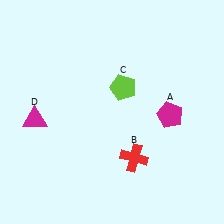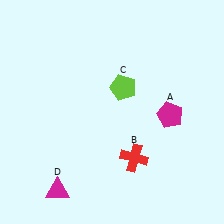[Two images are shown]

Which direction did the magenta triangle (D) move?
The magenta triangle (D) moved down.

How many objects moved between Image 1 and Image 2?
1 object moved between the two images.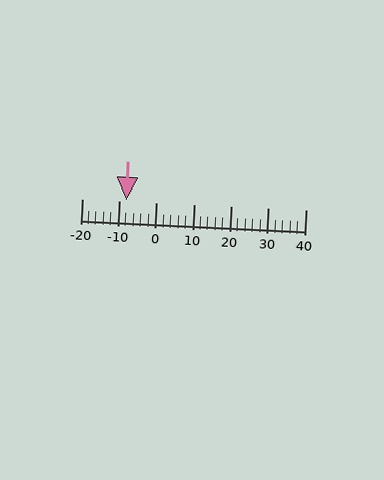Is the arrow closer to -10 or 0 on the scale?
The arrow is closer to -10.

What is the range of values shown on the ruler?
The ruler shows values from -20 to 40.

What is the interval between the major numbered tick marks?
The major tick marks are spaced 10 units apart.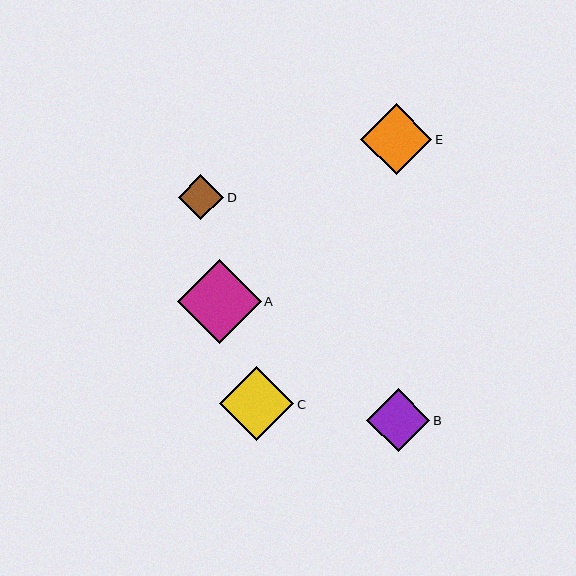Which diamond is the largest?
Diamond A is the largest with a size of approximately 84 pixels.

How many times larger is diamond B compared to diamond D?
Diamond B is approximately 1.4 times the size of diamond D.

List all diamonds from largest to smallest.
From largest to smallest: A, C, E, B, D.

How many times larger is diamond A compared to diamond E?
Diamond A is approximately 1.2 times the size of diamond E.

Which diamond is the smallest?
Diamond D is the smallest with a size of approximately 46 pixels.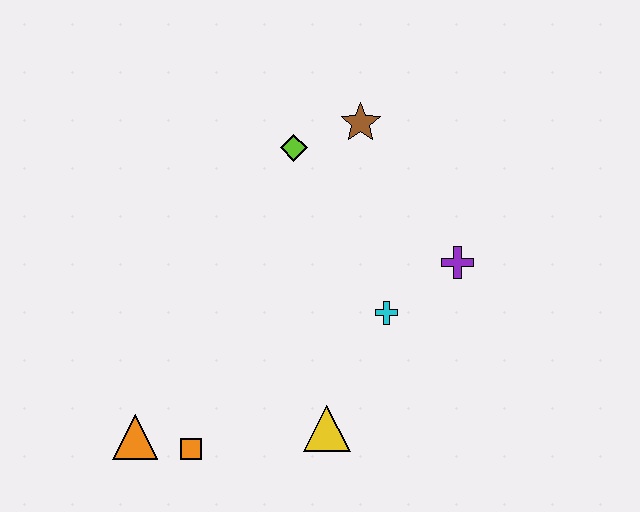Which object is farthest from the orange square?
The brown star is farthest from the orange square.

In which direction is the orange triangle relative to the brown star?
The orange triangle is below the brown star.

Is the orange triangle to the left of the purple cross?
Yes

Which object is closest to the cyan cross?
The purple cross is closest to the cyan cross.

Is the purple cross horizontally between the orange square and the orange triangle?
No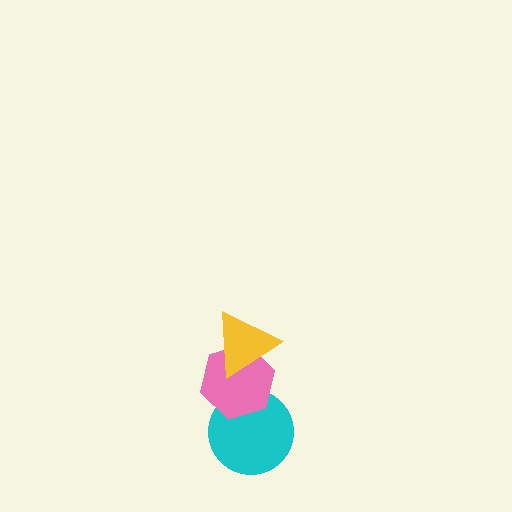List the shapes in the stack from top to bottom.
From top to bottom: the yellow triangle, the pink hexagon, the cyan circle.